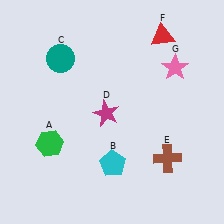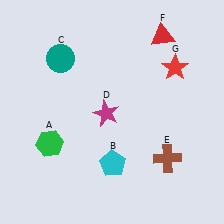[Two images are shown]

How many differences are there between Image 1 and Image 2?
There is 1 difference between the two images.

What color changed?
The star (G) changed from pink in Image 1 to red in Image 2.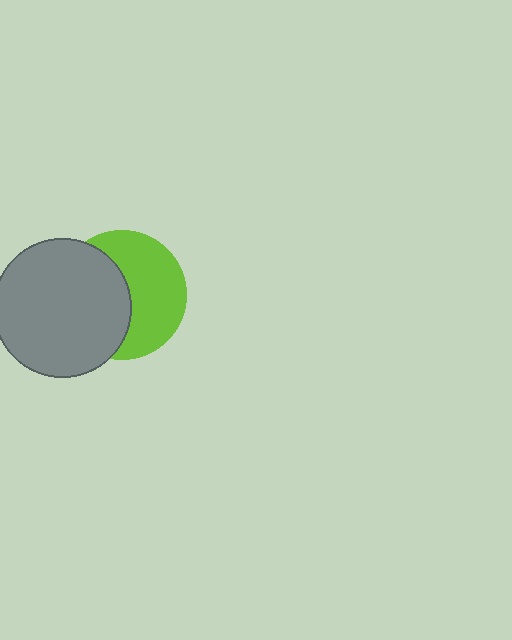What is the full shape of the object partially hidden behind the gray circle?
The partially hidden object is a lime circle.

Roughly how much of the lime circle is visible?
About half of it is visible (roughly 53%).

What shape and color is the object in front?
The object in front is a gray circle.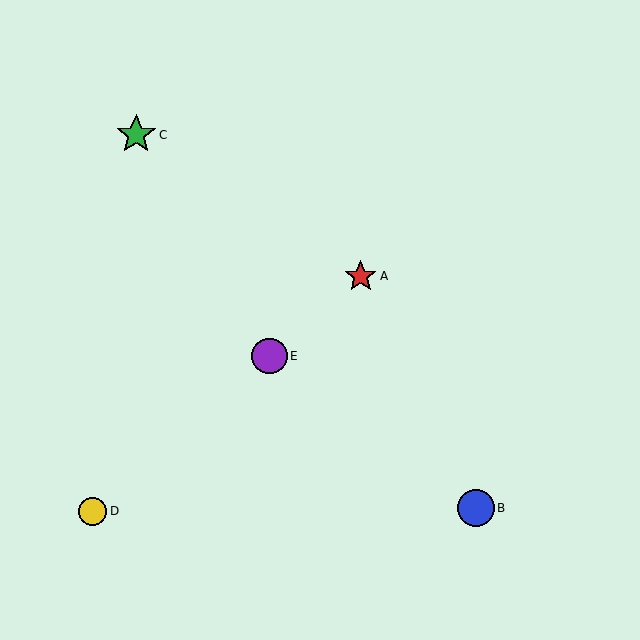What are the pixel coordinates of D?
Object D is at (93, 511).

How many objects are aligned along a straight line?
3 objects (A, D, E) are aligned along a straight line.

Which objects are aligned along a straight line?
Objects A, D, E are aligned along a straight line.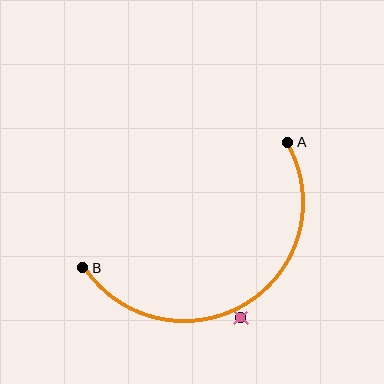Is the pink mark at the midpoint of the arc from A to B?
No — the pink mark does not lie on the arc at all. It sits slightly outside the curve.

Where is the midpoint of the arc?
The arc midpoint is the point on the curve farthest from the straight line joining A and B. It sits below that line.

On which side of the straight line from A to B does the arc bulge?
The arc bulges below the straight line connecting A and B.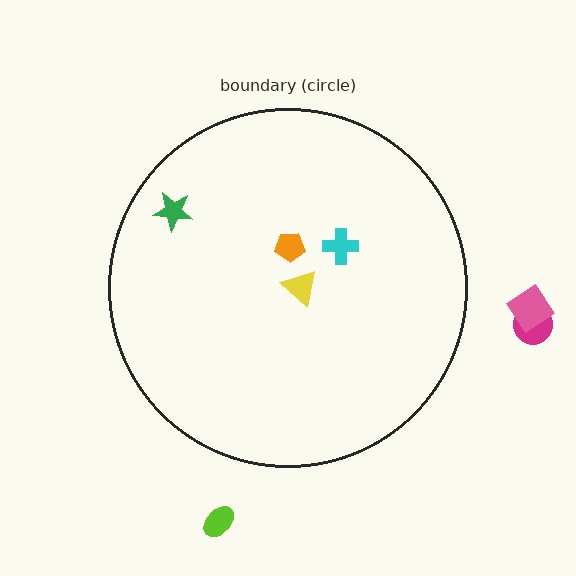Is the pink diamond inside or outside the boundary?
Outside.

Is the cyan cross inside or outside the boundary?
Inside.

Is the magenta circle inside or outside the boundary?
Outside.